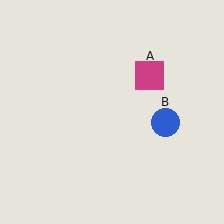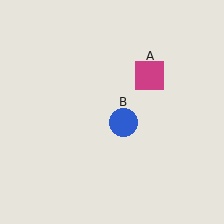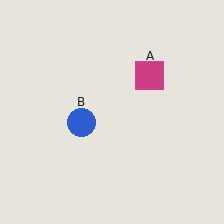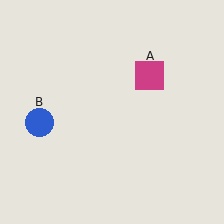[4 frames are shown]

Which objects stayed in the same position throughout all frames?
Magenta square (object A) remained stationary.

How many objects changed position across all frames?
1 object changed position: blue circle (object B).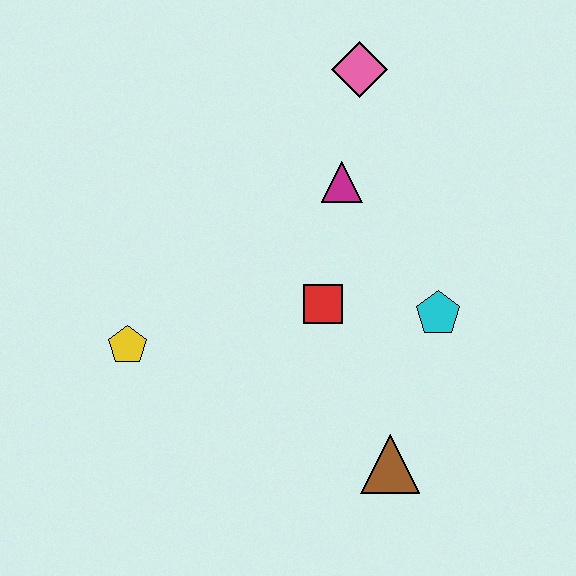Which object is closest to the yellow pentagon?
The red square is closest to the yellow pentagon.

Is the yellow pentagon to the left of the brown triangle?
Yes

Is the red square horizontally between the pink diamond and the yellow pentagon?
Yes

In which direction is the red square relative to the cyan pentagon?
The red square is to the left of the cyan pentagon.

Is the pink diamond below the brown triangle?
No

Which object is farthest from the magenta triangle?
The brown triangle is farthest from the magenta triangle.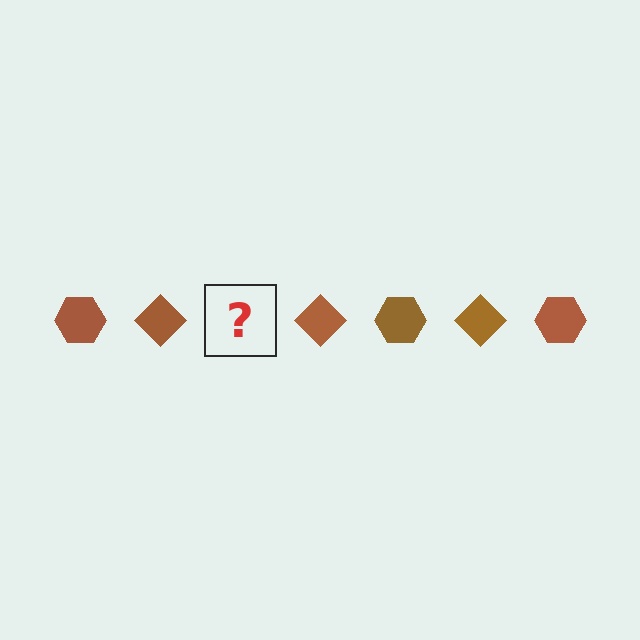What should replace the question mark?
The question mark should be replaced with a brown hexagon.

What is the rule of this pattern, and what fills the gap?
The rule is that the pattern cycles through hexagon, diamond shapes in brown. The gap should be filled with a brown hexagon.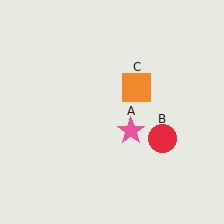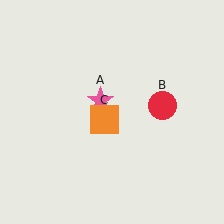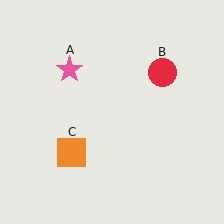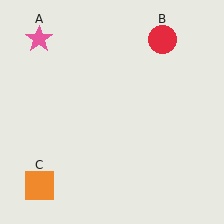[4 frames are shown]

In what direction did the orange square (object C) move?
The orange square (object C) moved down and to the left.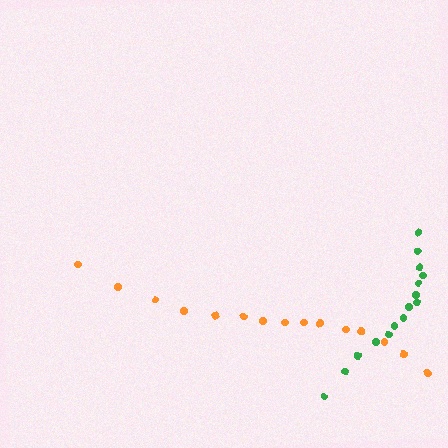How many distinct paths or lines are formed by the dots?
There are 2 distinct paths.